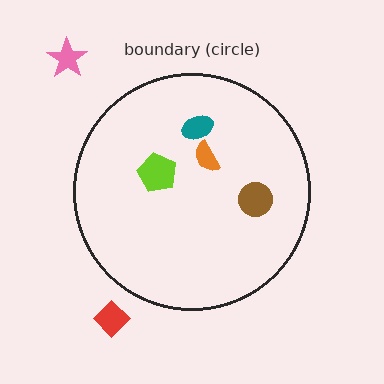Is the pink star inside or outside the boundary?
Outside.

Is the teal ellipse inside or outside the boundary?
Inside.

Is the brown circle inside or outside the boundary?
Inside.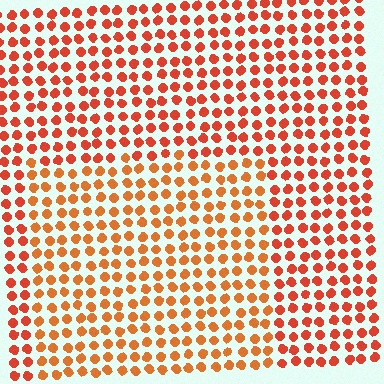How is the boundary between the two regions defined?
The boundary is defined purely by a slight shift in hue (about 19 degrees). Spacing, size, and orientation are identical on both sides.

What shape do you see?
I see a rectangle.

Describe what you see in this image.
The image is filled with small red elements in a uniform arrangement. A rectangle-shaped region is visible where the elements are tinted to a slightly different hue, forming a subtle color boundary.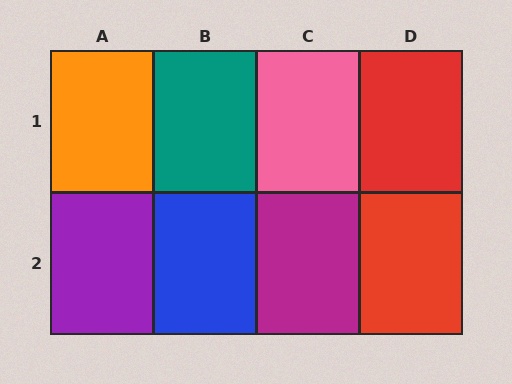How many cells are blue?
1 cell is blue.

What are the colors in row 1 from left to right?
Orange, teal, pink, red.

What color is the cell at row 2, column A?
Purple.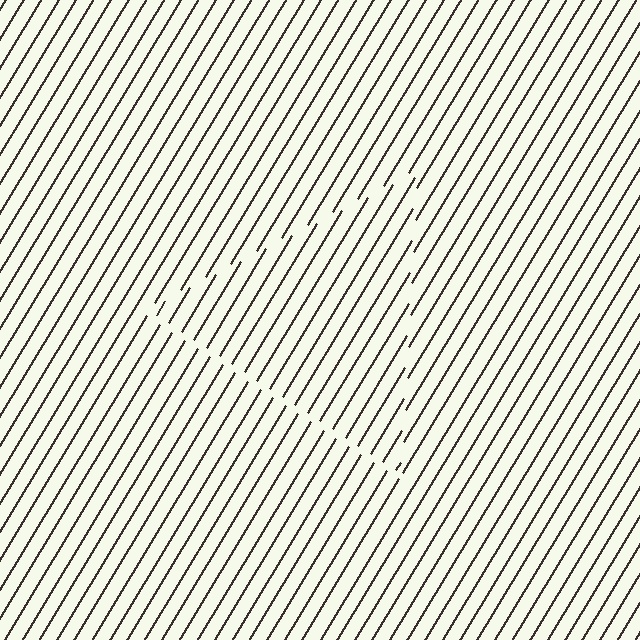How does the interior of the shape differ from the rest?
The interior of the shape contains the same grating, shifted by half a period — the contour is defined by the phase discontinuity where line-ends from the inner and outer gratings abut.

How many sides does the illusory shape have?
3 sides — the line-ends trace a triangle.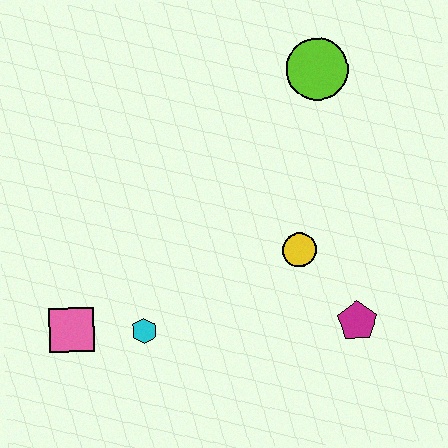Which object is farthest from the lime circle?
The pink square is farthest from the lime circle.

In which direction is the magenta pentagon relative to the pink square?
The magenta pentagon is to the right of the pink square.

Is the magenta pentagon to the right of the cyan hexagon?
Yes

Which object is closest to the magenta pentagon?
The yellow circle is closest to the magenta pentagon.